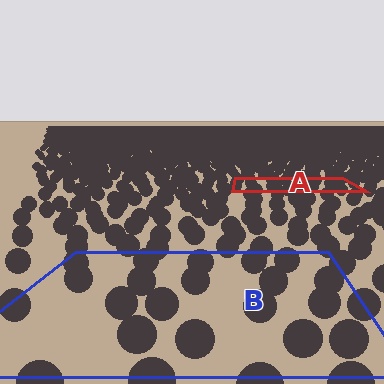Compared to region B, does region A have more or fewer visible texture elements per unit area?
Region A has more texture elements per unit area — they are packed more densely because it is farther away.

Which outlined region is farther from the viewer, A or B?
Region A is farther from the viewer — the texture elements inside it appear smaller and more densely packed.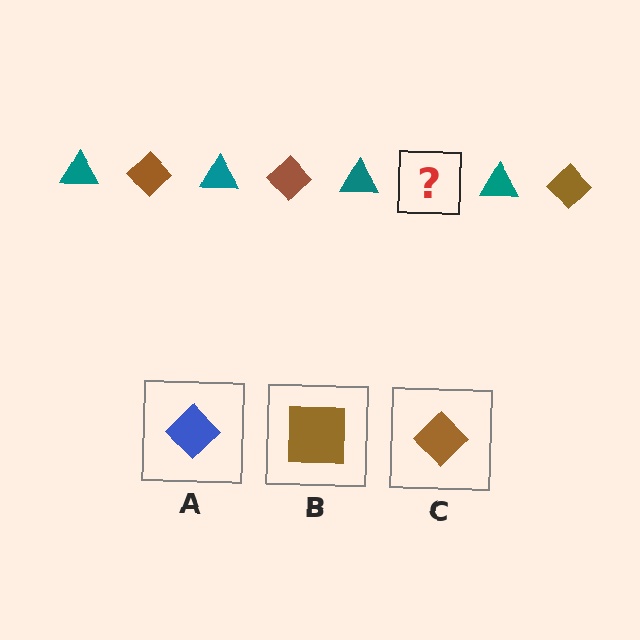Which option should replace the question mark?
Option C.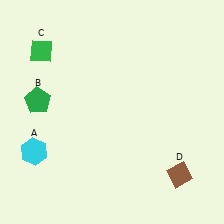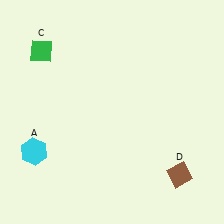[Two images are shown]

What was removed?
The green pentagon (B) was removed in Image 2.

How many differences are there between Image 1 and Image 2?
There is 1 difference between the two images.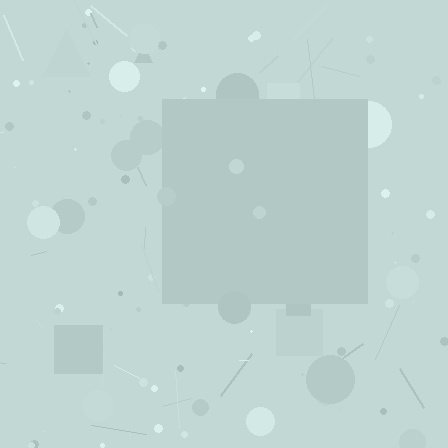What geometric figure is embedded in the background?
A square is embedded in the background.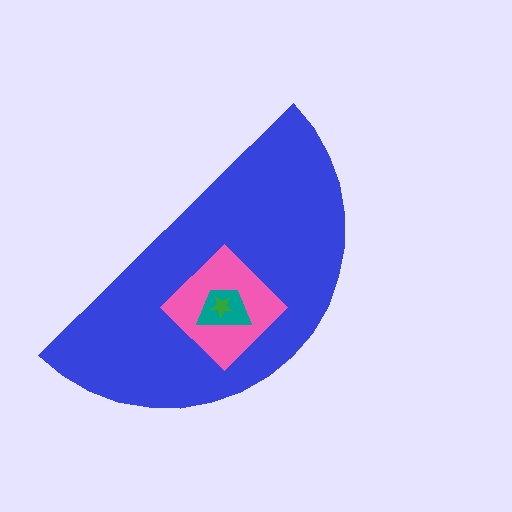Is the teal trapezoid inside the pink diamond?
Yes.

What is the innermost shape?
The green star.